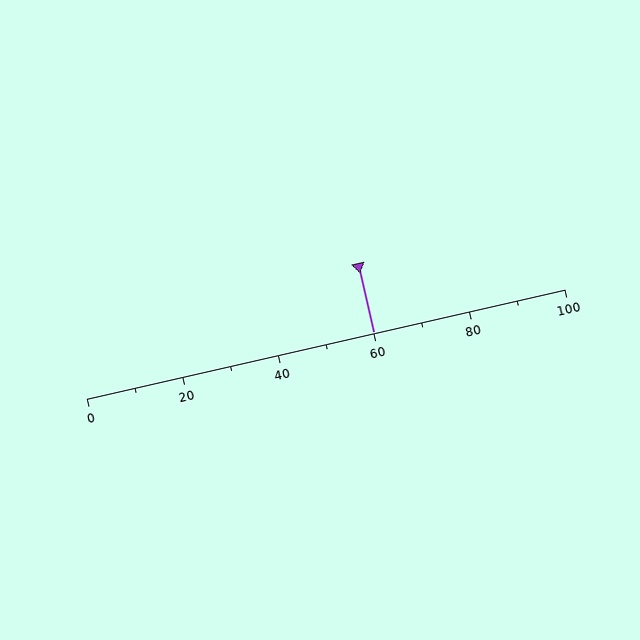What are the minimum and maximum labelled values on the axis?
The axis runs from 0 to 100.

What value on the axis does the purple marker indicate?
The marker indicates approximately 60.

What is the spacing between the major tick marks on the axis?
The major ticks are spaced 20 apart.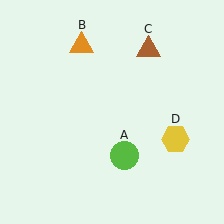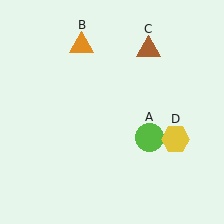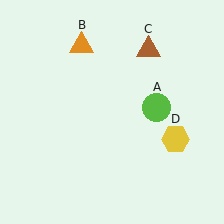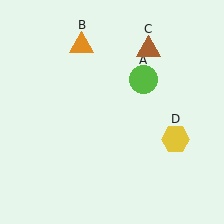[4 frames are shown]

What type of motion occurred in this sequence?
The lime circle (object A) rotated counterclockwise around the center of the scene.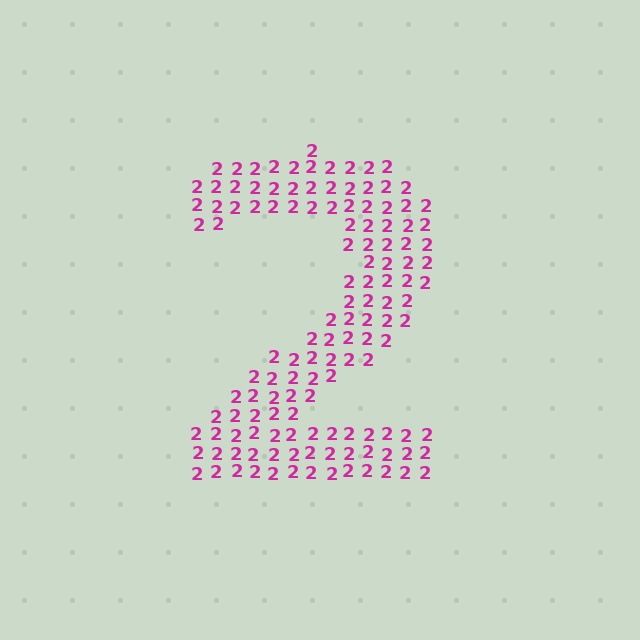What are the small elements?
The small elements are digit 2's.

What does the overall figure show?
The overall figure shows the digit 2.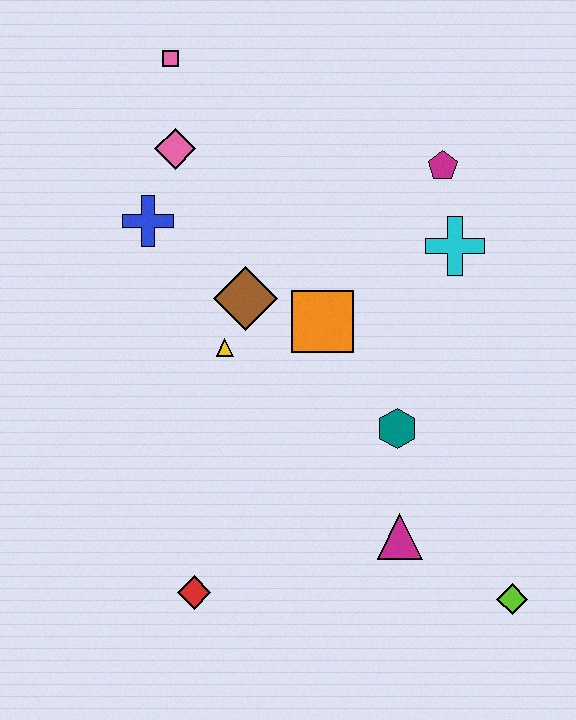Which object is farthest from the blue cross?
The lime diamond is farthest from the blue cross.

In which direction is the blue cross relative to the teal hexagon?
The blue cross is to the left of the teal hexagon.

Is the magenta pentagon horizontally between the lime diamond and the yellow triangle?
Yes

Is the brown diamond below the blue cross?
Yes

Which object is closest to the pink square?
The pink diamond is closest to the pink square.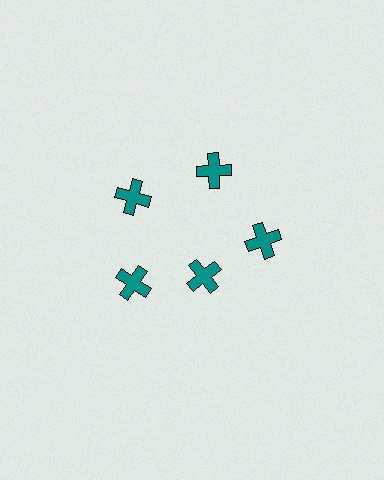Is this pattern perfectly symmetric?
No. The 5 teal crosses are arranged in a ring, but one element near the 5 o'clock position is pulled inward toward the center, breaking the 5-fold rotational symmetry.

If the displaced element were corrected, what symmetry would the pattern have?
It would have 5-fold rotational symmetry — the pattern would map onto itself every 72 degrees.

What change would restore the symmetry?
The symmetry would be restored by moving it outward, back onto the ring so that all 5 crosses sit at equal angles and equal distance from the center.